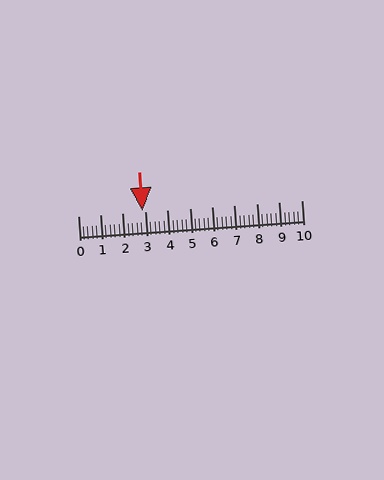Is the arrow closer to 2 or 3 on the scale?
The arrow is closer to 3.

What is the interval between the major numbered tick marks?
The major tick marks are spaced 1 units apart.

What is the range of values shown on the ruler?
The ruler shows values from 0 to 10.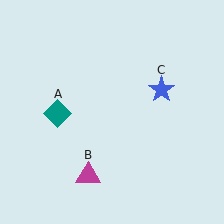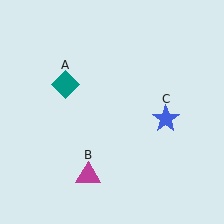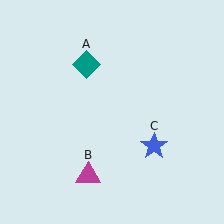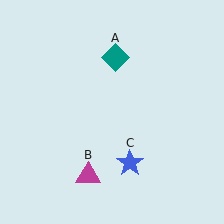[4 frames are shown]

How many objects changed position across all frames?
2 objects changed position: teal diamond (object A), blue star (object C).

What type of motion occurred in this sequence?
The teal diamond (object A), blue star (object C) rotated clockwise around the center of the scene.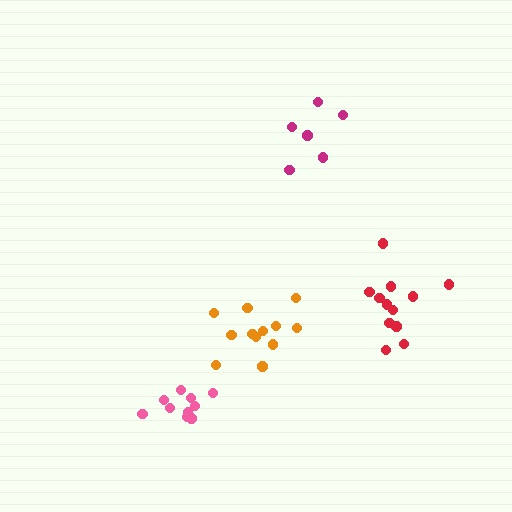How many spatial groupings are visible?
There are 4 spatial groupings.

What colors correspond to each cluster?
The clusters are colored: red, magenta, orange, pink.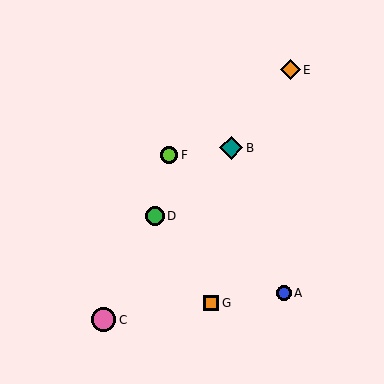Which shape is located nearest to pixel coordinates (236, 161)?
The teal diamond (labeled B) at (231, 148) is nearest to that location.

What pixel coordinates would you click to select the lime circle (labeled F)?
Click at (169, 155) to select the lime circle F.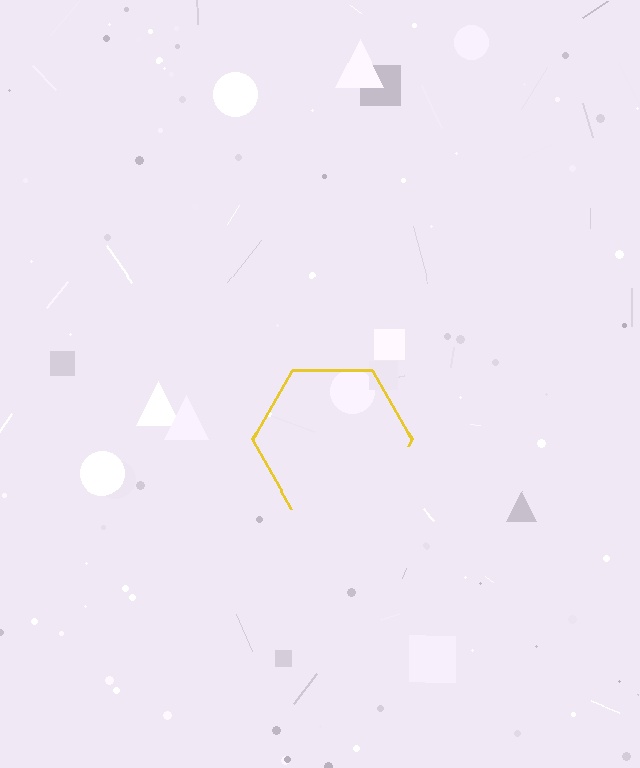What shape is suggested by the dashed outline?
The dashed outline suggests a hexagon.